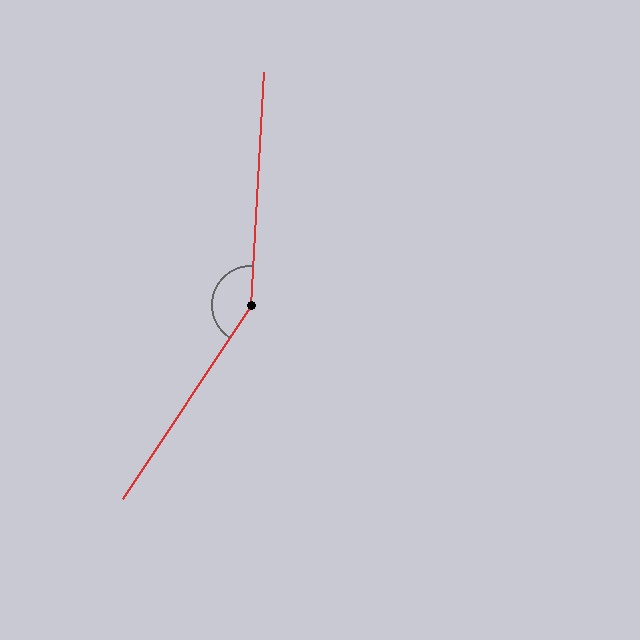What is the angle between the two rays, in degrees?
Approximately 150 degrees.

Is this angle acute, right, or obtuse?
It is obtuse.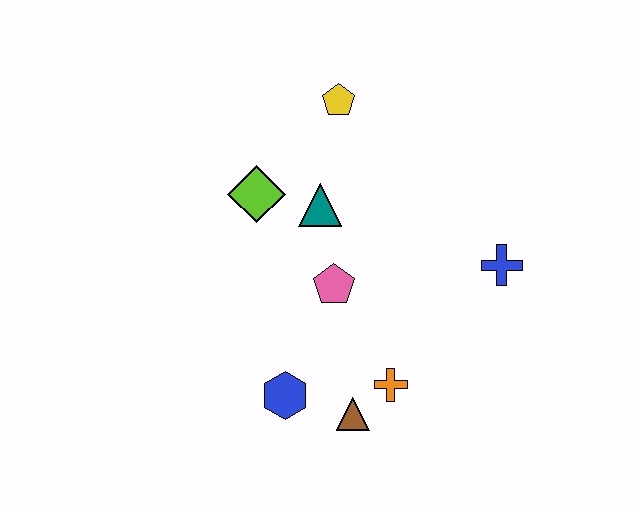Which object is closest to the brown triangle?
The orange cross is closest to the brown triangle.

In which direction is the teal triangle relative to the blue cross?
The teal triangle is to the left of the blue cross.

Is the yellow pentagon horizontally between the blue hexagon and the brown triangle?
Yes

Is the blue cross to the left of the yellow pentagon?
No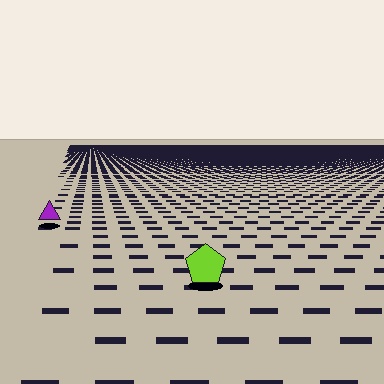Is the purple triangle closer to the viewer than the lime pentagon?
No. The lime pentagon is closer — you can tell from the texture gradient: the ground texture is coarser near it.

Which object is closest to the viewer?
The lime pentagon is closest. The texture marks near it are larger and more spread out.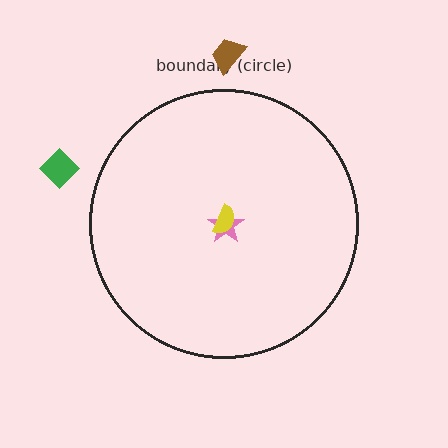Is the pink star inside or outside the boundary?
Inside.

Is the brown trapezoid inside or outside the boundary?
Outside.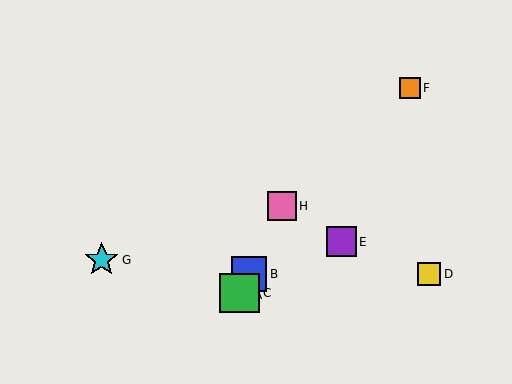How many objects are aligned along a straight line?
4 objects (A, B, C, H) are aligned along a straight line.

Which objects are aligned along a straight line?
Objects A, B, C, H are aligned along a straight line.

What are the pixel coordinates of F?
Object F is at (410, 88).